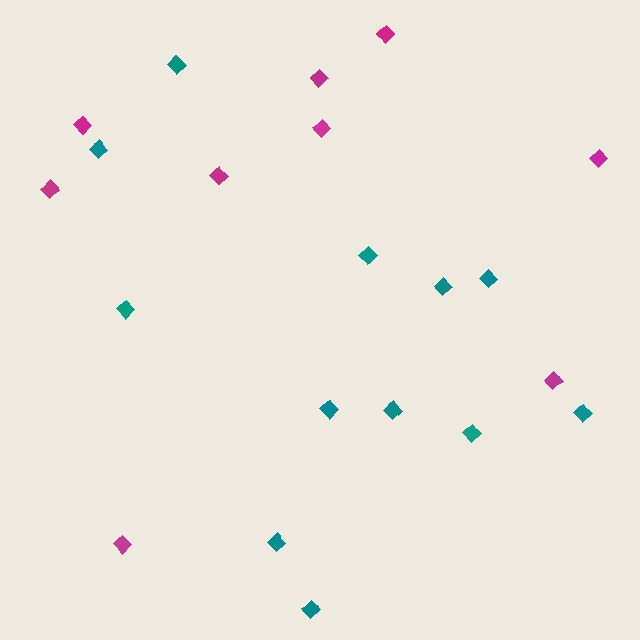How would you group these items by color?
There are 2 groups: one group of teal diamonds (12) and one group of magenta diamonds (9).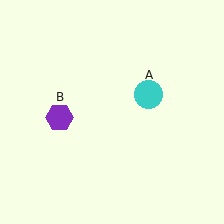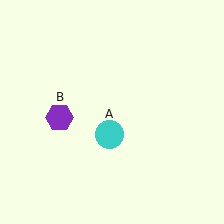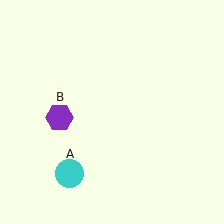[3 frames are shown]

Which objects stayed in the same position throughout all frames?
Purple hexagon (object B) remained stationary.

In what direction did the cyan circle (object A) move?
The cyan circle (object A) moved down and to the left.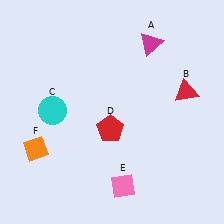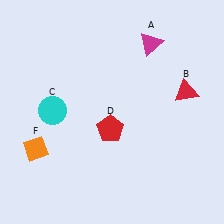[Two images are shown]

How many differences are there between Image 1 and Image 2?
There is 1 difference between the two images.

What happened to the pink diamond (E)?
The pink diamond (E) was removed in Image 2. It was in the bottom-right area of Image 1.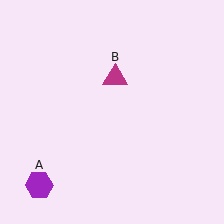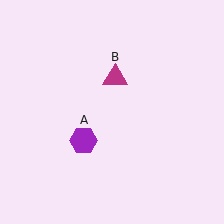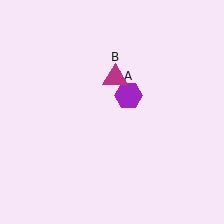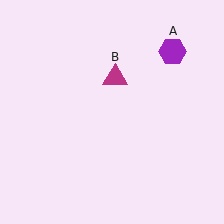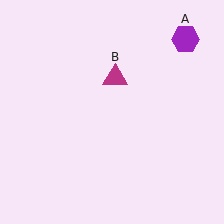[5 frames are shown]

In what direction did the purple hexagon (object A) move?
The purple hexagon (object A) moved up and to the right.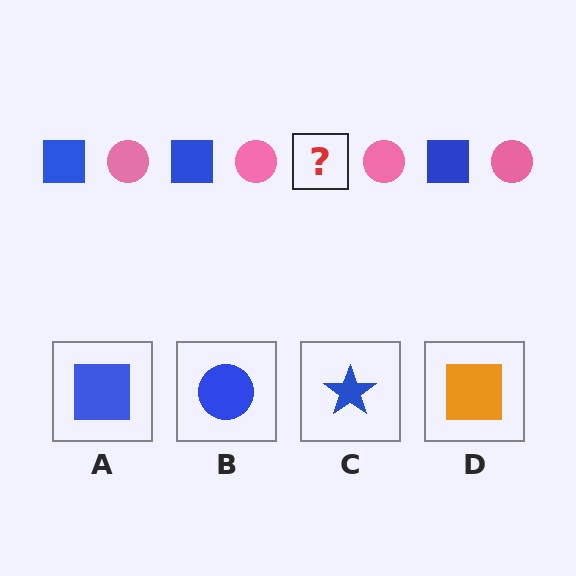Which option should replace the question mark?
Option A.